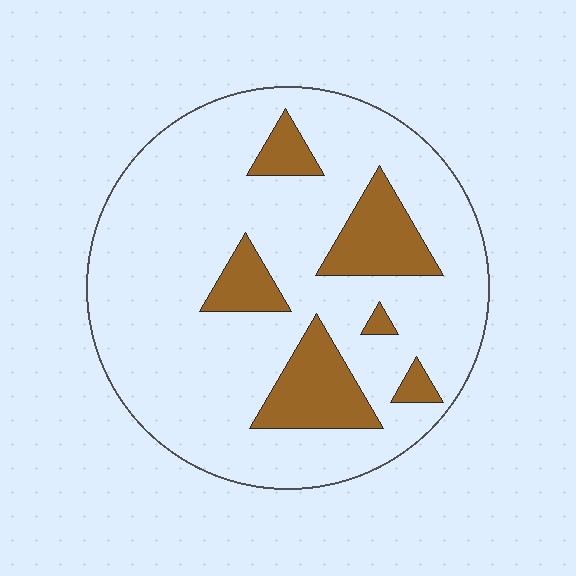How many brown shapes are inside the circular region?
6.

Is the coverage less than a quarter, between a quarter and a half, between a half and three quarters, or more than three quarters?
Less than a quarter.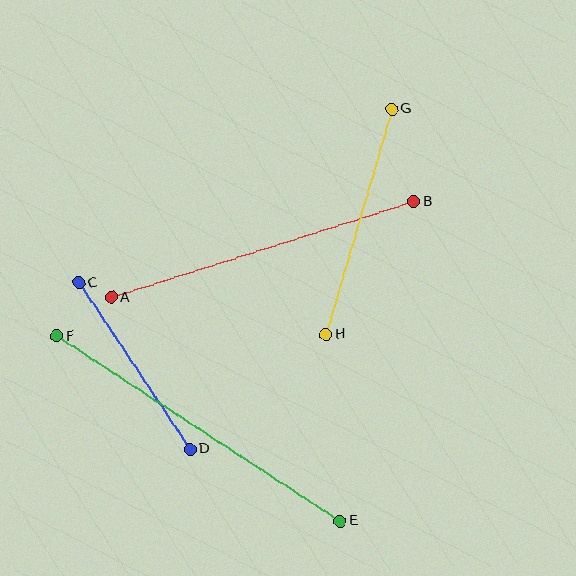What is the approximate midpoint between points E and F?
The midpoint is at approximately (199, 429) pixels.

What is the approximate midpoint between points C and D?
The midpoint is at approximately (134, 366) pixels.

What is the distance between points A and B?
The distance is approximately 317 pixels.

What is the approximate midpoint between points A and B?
The midpoint is at approximately (263, 250) pixels.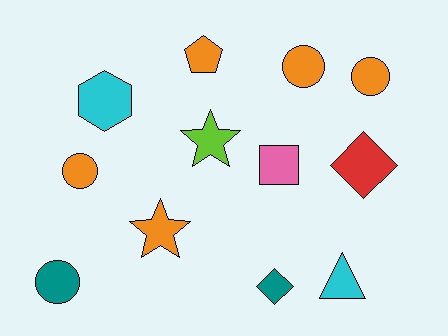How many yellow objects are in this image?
There are no yellow objects.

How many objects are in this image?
There are 12 objects.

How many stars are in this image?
There are 2 stars.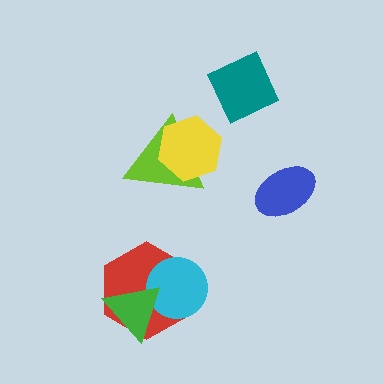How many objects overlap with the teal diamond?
0 objects overlap with the teal diamond.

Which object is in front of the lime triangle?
The yellow hexagon is in front of the lime triangle.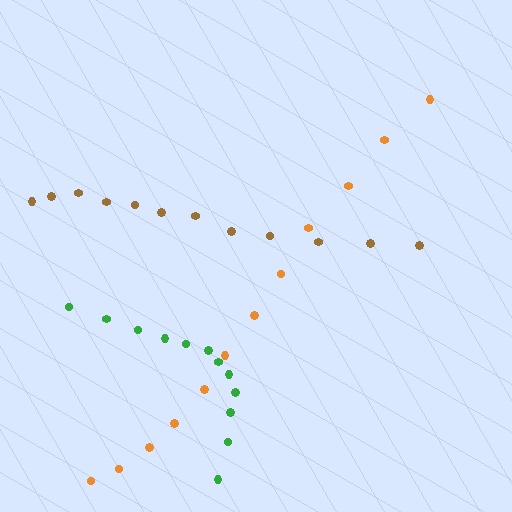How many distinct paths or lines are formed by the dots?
There are 3 distinct paths.